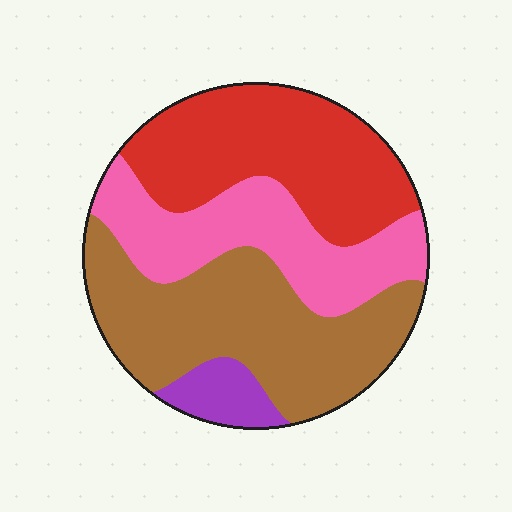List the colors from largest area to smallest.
From largest to smallest: brown, red, pink, purple.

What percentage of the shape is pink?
Pink takes up about one quarter (1/4) of the shape.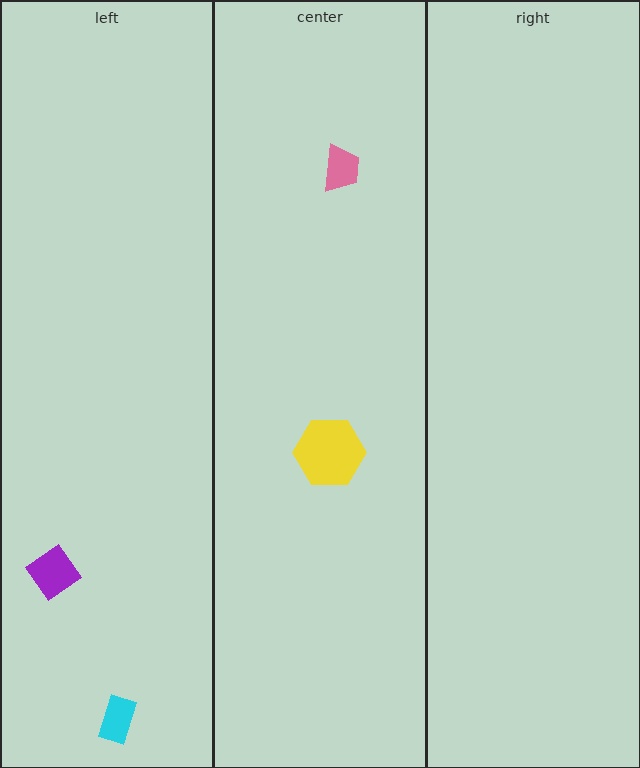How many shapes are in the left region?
2.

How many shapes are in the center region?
2.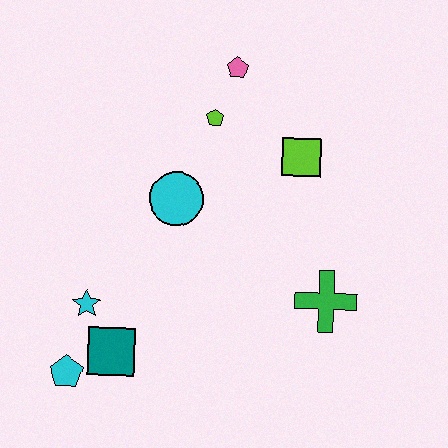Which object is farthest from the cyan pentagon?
The pink pentagon is farthest from the cyan pentagon.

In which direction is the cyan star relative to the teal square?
The cyan star is above the teal square.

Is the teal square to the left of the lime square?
Yes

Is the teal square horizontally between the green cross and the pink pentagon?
No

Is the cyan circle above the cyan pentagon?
Yes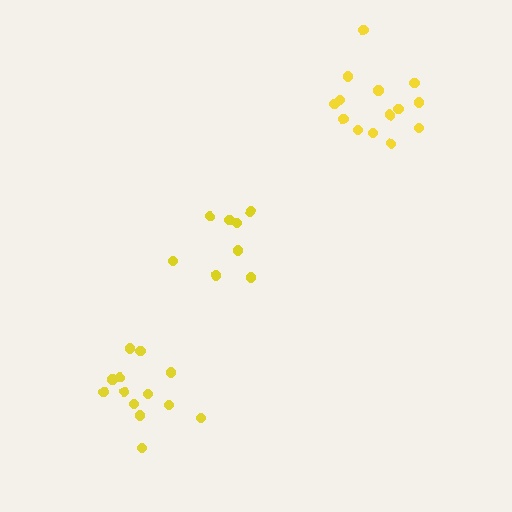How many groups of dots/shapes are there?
There are 3 groups.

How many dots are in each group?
Group 1: 8 dots, Group 2: 14 dots, Group 3: 13 dots (35 total).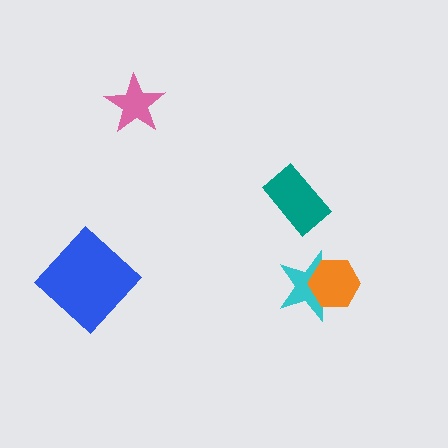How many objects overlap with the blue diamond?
0 objects overlap with the blue diamond.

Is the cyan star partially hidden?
Yes, it is partially covered by another shape.